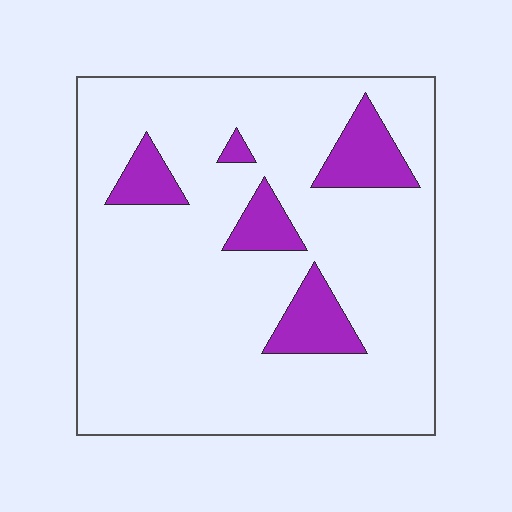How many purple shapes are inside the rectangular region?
5.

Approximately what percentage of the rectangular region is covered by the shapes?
Approximately 15%.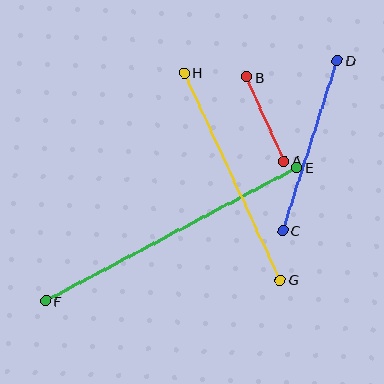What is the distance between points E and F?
The distance is approximately 284 pixels.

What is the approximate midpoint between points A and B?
The midpoint is at approximately (265, 119) pixels.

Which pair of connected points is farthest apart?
Points E and F are farthest apart.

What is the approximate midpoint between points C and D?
The midpoint is at approximately (310, 145) pixels.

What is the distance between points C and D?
The distance is approximately 178 pixels.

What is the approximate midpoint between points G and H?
The midpoint is at approximately (232, 176) pixels.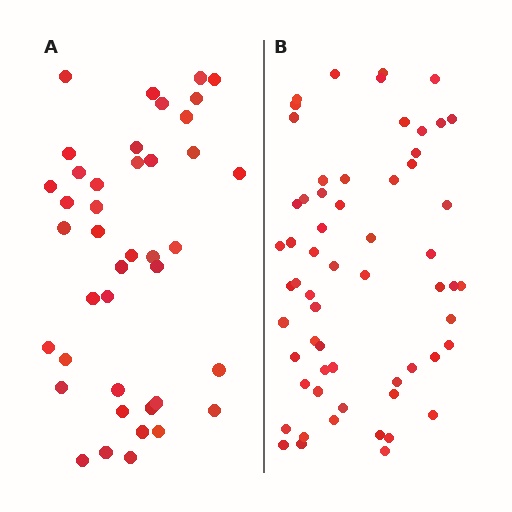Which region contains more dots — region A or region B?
Region B (the right region) has more dots.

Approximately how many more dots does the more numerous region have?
Region B has approximately 20 more dots than region A.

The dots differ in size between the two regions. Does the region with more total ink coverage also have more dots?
No. Region A has more total ink coverage because its dots are larger, but region B actually contains more individual dots. Total area can be misleading — the number of items is what matters here.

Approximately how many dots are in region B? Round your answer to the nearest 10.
About 60 dots.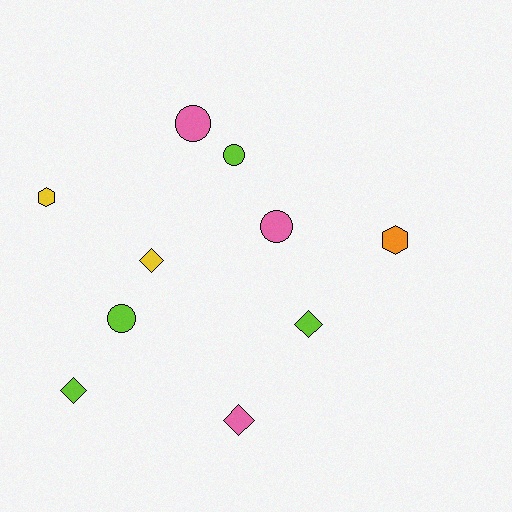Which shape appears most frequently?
Circle, with 4 objects.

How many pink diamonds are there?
There is 1 pink diamond.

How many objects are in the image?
There are 10 objects.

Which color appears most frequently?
Lime, with 4 objects.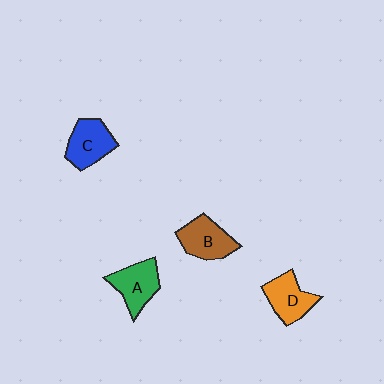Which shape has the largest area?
Shape B (brown).